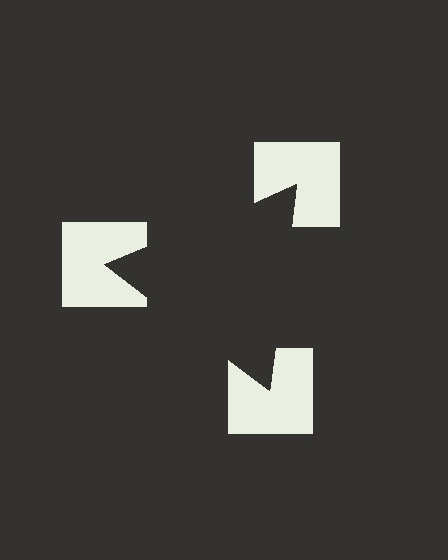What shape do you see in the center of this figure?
An illusory triangle — its edges are inferred from the aligned wedge cuts in the notched squares, not physically drawn.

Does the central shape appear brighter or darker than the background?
It typically appears slightly darker than the background, even though no actual brightness change is drawn.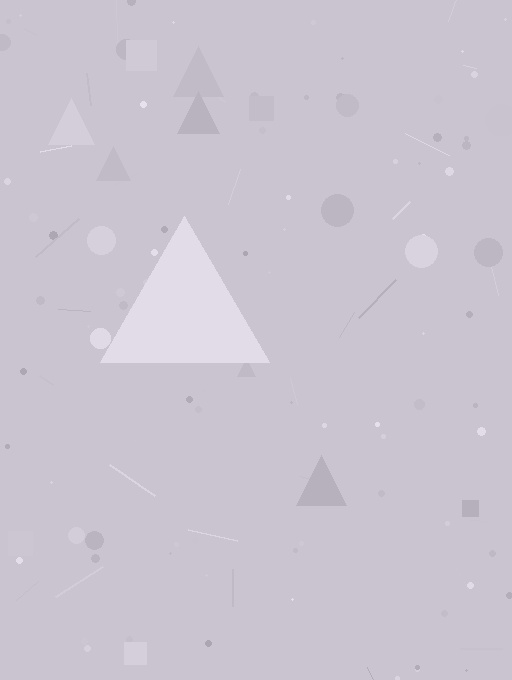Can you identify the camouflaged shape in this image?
The camouflaged shape is a triangle.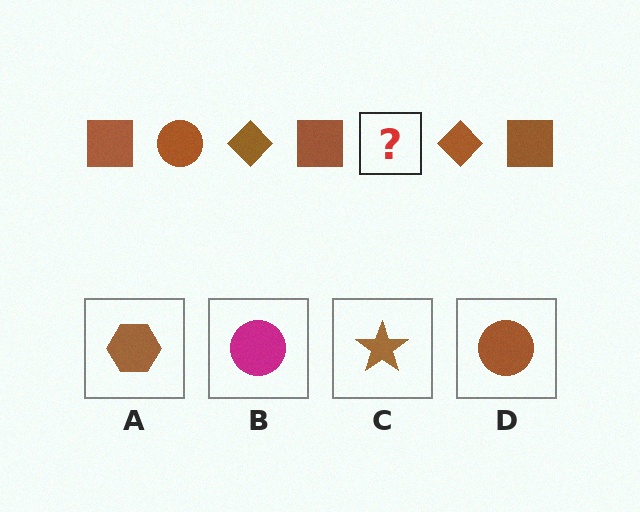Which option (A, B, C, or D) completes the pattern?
D.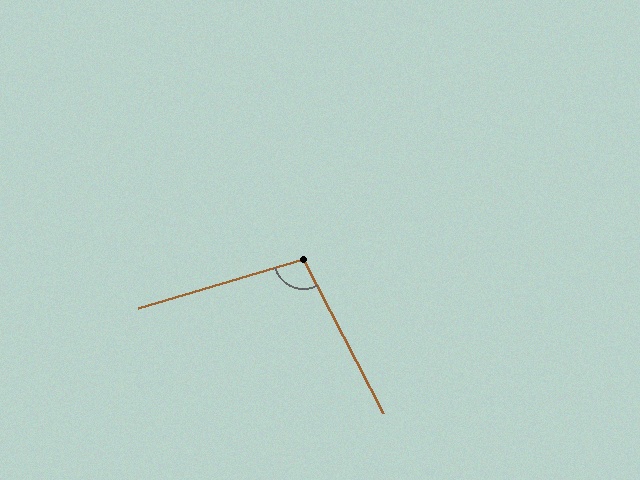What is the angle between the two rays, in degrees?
Approximately 101 degrees.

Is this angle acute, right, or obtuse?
It is obtuse.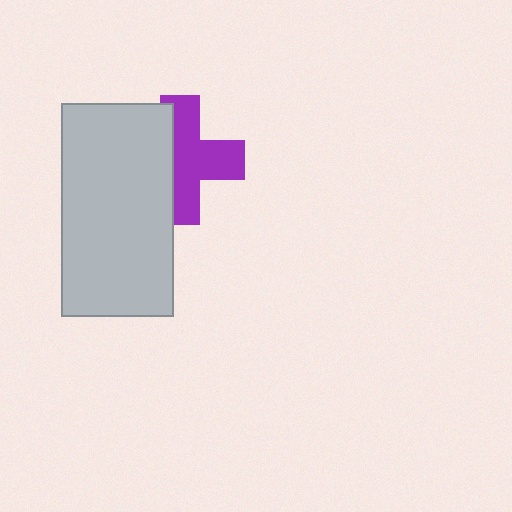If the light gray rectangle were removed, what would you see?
You would see the complete purple cross.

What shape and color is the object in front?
The object in front is a light gray rectangle.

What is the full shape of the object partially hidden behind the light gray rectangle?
The partially hidden object is a purple cross.